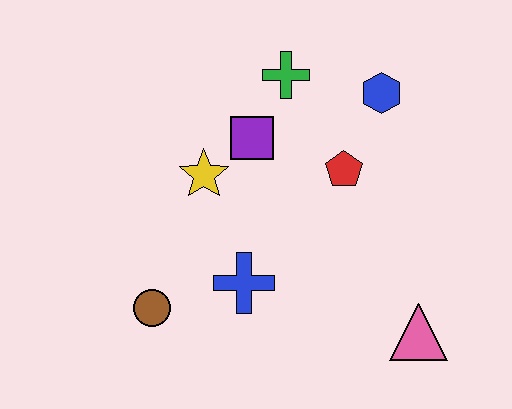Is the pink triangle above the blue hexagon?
No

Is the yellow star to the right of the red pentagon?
No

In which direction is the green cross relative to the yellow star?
The green cross is above the yellow star.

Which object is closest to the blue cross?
The brown circle is closest to the blue cross.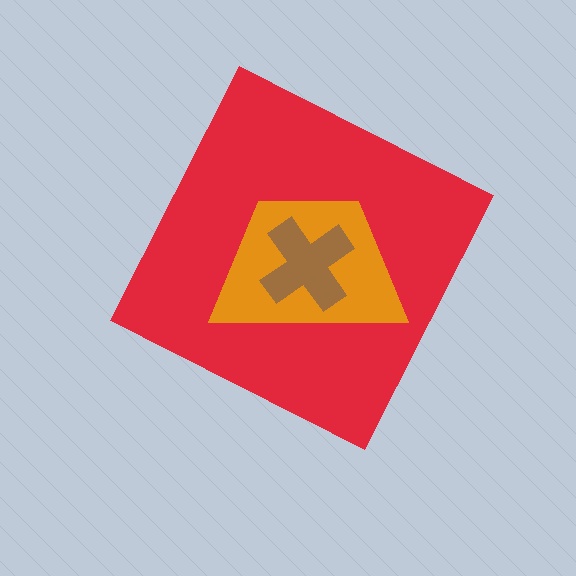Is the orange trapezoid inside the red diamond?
Yes.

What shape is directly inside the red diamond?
The orange trapezoid.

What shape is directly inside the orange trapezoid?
The brown cross.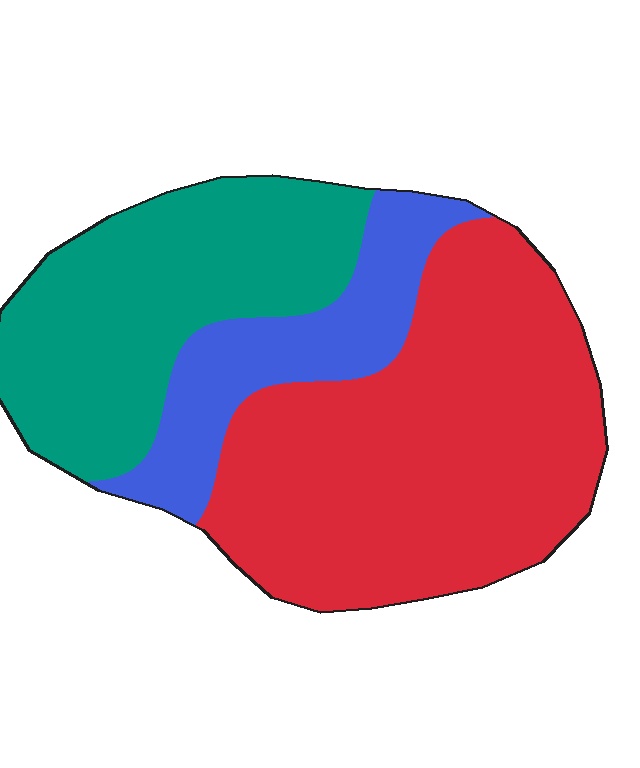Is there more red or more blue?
Red.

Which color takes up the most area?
Red, at roughly 50%.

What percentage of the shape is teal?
Teal covers 32% of the shape.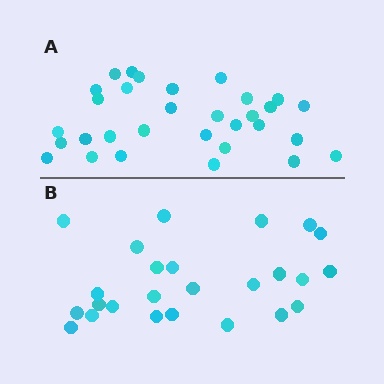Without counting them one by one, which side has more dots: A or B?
Region A (the top region) has more dots.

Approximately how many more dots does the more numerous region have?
Region A has about 6 more dots than region B.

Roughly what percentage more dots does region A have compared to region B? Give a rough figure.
About 25% more.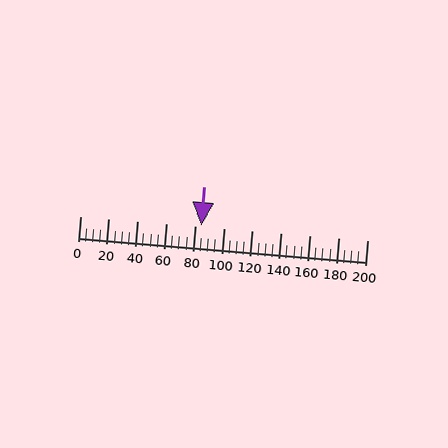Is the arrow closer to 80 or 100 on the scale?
The arrow is closer to 80.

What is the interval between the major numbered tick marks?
The major tick marks are spaced 20 units apart.